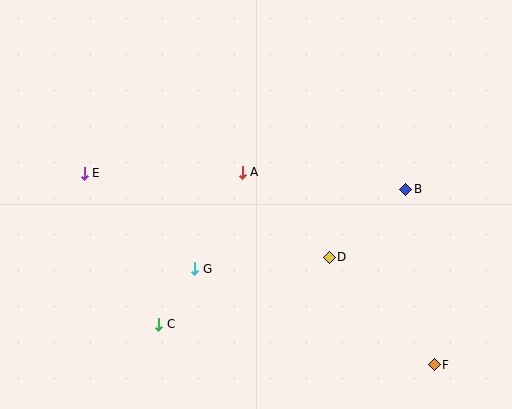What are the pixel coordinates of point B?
Point B is at (406, 189).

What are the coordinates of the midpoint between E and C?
The midpoint between E and C is at (122, 249).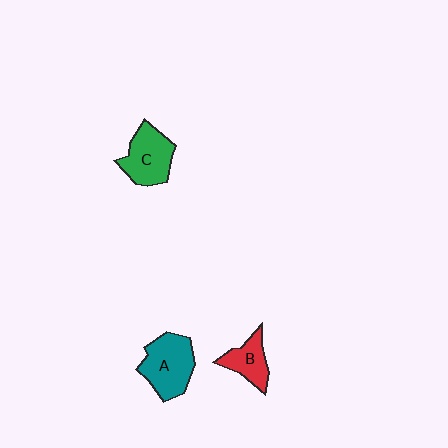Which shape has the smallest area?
Shape B (red).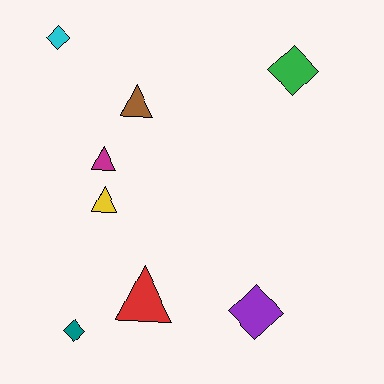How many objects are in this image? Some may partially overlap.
There are 8 objects.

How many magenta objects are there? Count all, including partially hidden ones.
There is 1 magenta object.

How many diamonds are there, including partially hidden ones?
There are 4 diamonds.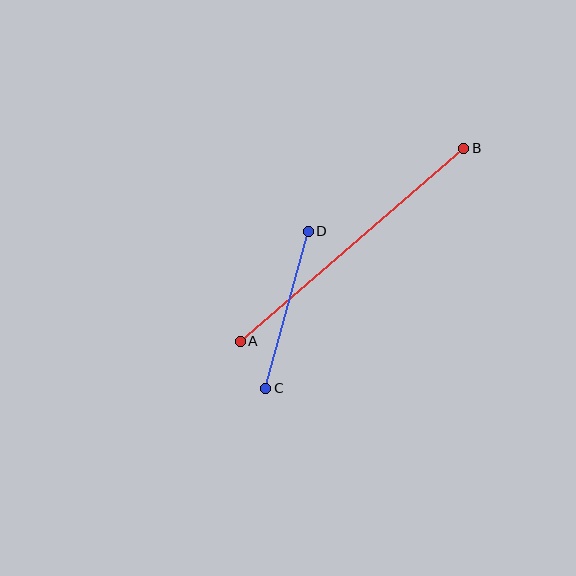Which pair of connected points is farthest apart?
Points A and B are farthest apart.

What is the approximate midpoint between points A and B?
The midpoint is at approximately (352, 245) pixels.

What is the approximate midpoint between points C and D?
The midpoint is at approximately (287, 310) pixels.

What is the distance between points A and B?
The distance is approximately 295 pixels.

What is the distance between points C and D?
The distance is approximately 163 pixels.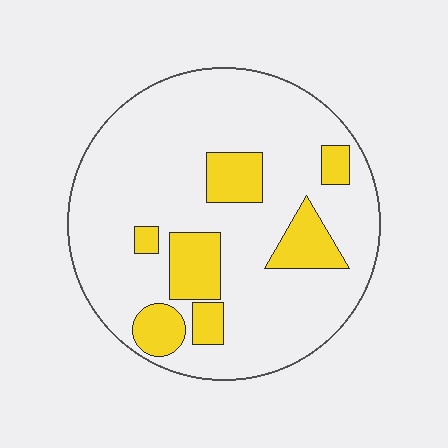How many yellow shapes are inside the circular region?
7.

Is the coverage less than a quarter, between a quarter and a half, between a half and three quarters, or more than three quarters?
Less than a quarter.